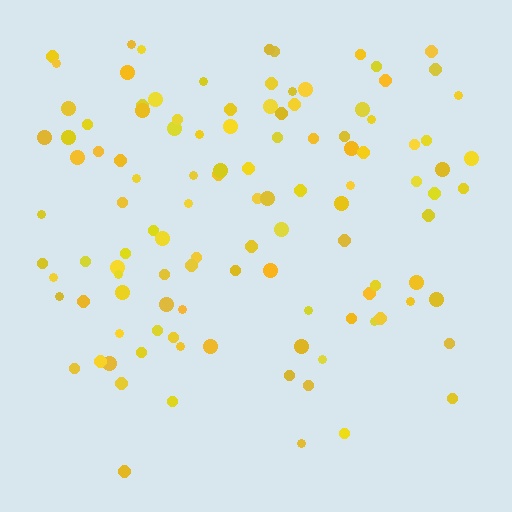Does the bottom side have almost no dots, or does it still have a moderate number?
Still a moderate number, just noticeably fewer than the top.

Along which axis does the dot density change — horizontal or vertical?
Vertical.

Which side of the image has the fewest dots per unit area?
The bottom.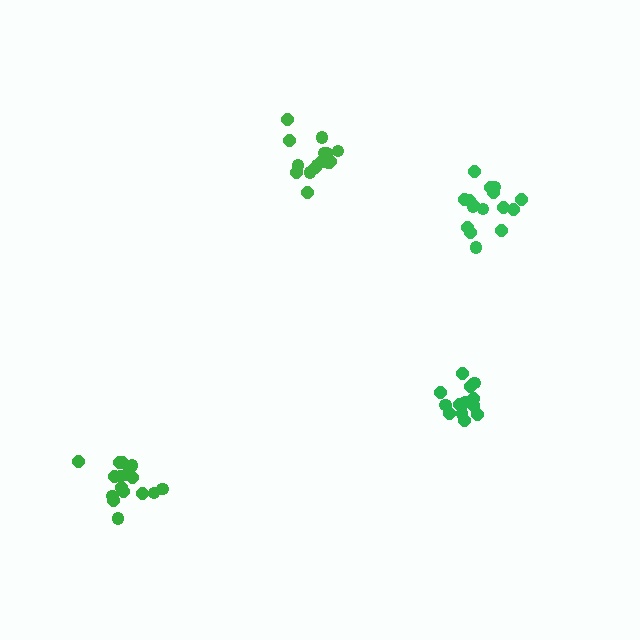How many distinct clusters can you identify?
There are 4 distinct clusters.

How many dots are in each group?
Group 1: 17 dots, Group 2: 15 dots, Group 3: 16 dots, Group 4: 16 dots (64 total).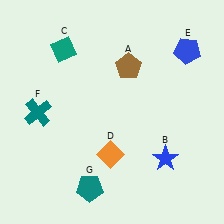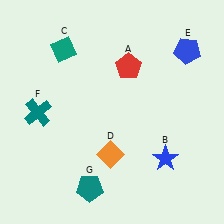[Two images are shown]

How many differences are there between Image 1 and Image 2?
There is 1 difference between the two images.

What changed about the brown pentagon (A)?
In Image 1, A is brown. In Image 2, it changed to red.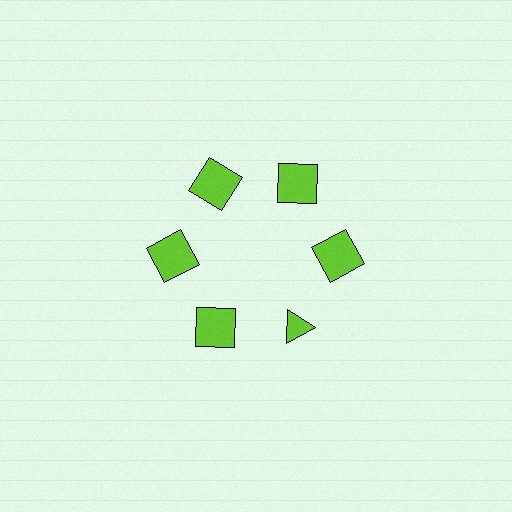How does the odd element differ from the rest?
It has a different shape: triangle instead of square.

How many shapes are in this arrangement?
There are 6 shapes arranged in a ring pattern.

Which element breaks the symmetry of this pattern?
The lime triangle at roughly the 5 o'clock position breaks the symmetry. All other shapes are lime squares.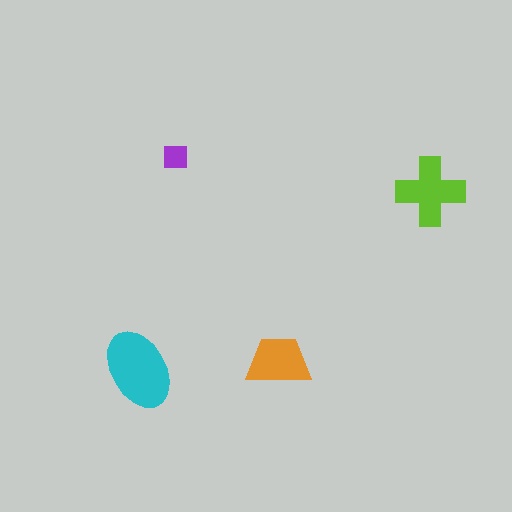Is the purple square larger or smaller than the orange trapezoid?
Smaller.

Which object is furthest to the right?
The lime cross is rightmost.